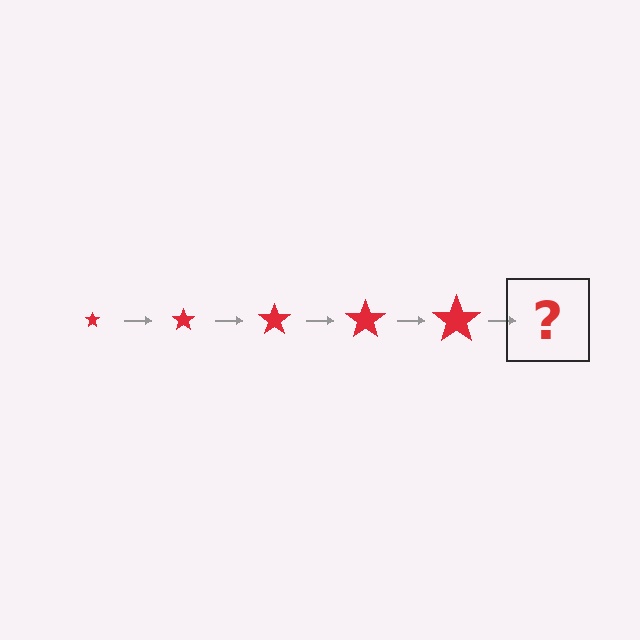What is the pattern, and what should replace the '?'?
The pattern is that the star gets progressively larger each step. The '?' should be a red star, larger than the previous one.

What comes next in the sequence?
The next element should be a red star, larger than the previous one.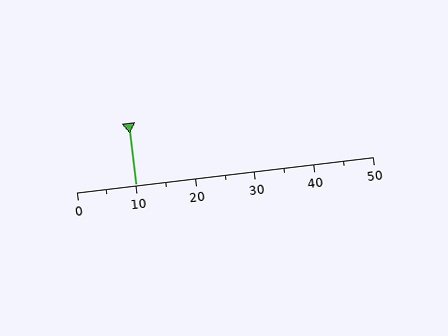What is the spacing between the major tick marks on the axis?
The major ticks are spaced 10 apart.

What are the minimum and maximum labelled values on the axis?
The axis runs from 0 to 50.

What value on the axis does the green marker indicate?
The marker indicates approximately 10.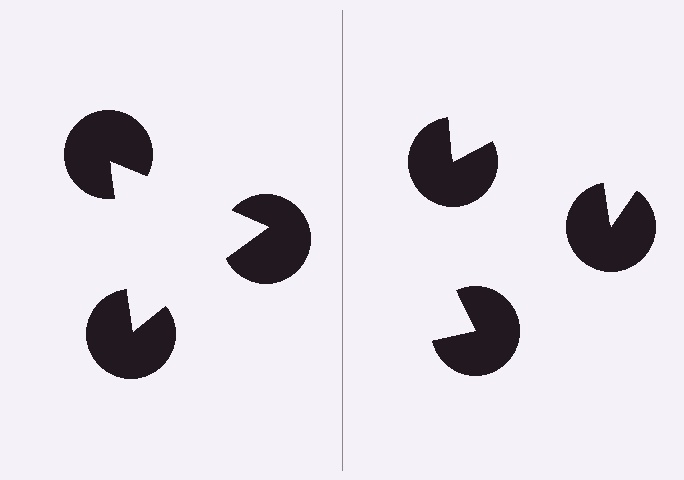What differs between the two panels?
The pac-man discs are positioned identically on both sides; only the wedge orientations differ. On the left they align to a triangle; on the right they are misaligned.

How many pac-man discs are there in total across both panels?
6 — 3 on each side.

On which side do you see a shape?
An illusory triangle appears on the left side. On the right side the wedge cuts are rotated, so no coherent shape forms.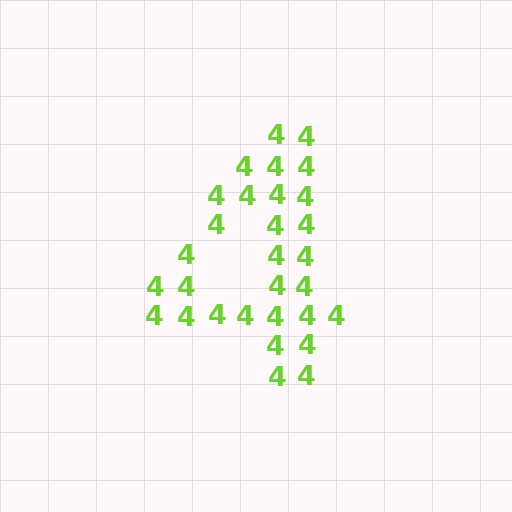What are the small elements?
The small elements are digit 4's.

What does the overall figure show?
The overall figure shows the digit 4.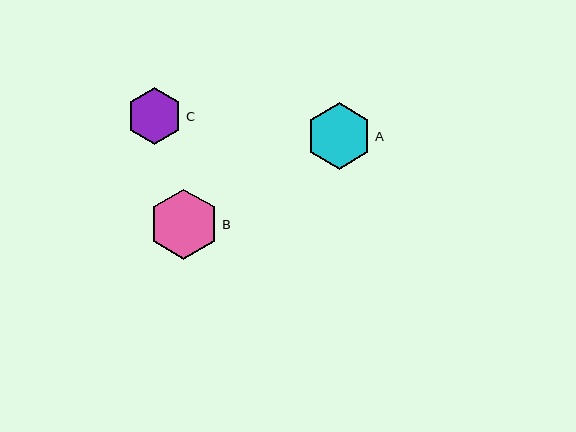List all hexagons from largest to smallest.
From largest to smallest: B, A, C.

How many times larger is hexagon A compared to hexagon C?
Hexagon A is approximately 1.2 times the size of hexagon C.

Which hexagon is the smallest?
Hexagon C is the smallest with a size of approximately 56 pixels.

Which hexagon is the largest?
Hexagon B is the largest with a size of approximately 70 pixels.